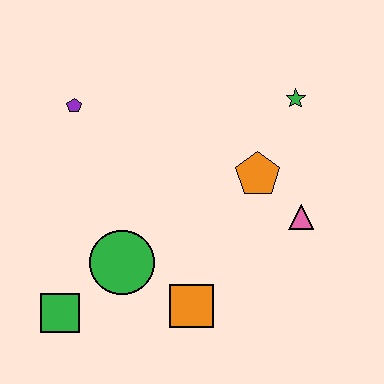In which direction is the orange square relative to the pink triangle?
The orange square is to the left of the pink triangle.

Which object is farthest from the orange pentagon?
The green square is farthest from the orange pentagon.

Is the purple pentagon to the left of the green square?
No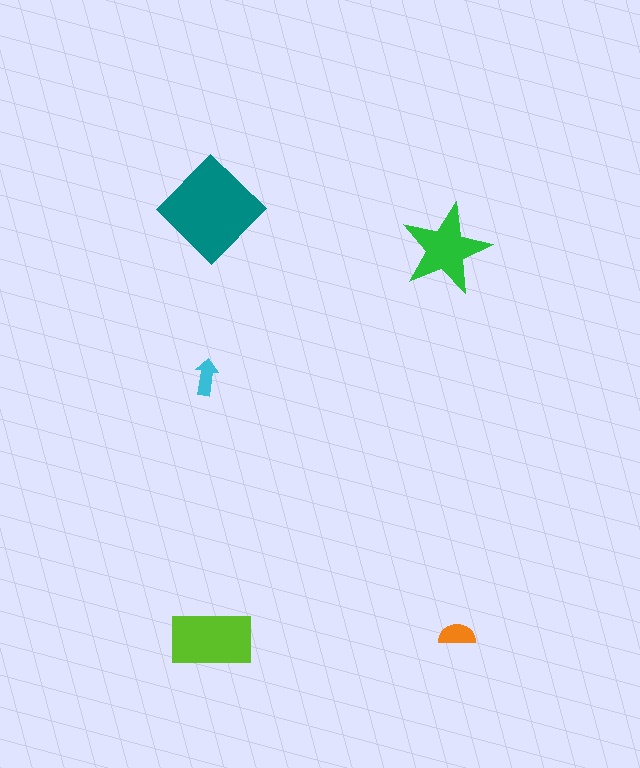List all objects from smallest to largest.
The cyan arrow, the orange semicircle, the green star, the lime rectangle, the teal diamond.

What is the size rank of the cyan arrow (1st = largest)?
5th.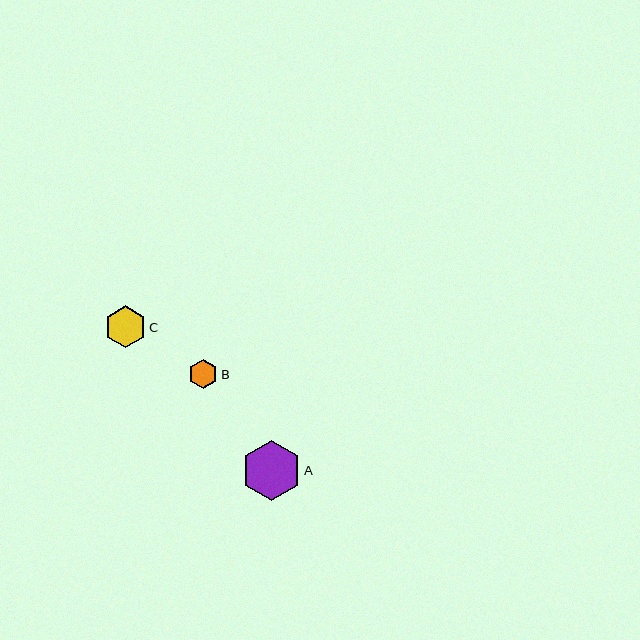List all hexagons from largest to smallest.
From largest to smallest: A, C, B.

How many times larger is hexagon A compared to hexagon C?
Hexagon A is approximately 1.4 times the size of hexagon C.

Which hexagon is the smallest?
Hexagon B is the smallest with a size of approximately 29 pixels.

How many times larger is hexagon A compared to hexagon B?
Hexagon A is approximately 2.0 times the size of hexagon B.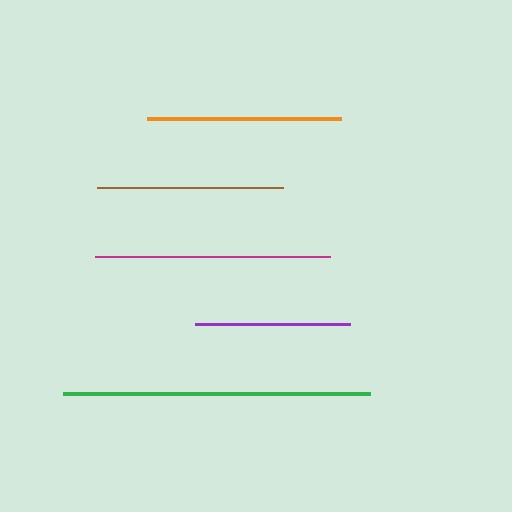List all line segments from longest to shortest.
From longest to shortest: green, magenta, orange, brown, purple.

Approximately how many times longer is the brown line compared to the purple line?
The brown line is approximately 1.2 times the length of the purple line.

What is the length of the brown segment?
The brown segment is approximately 185 pixels long.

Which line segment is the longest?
The green line is the longest at approximately 307 pixels.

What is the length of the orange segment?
The orange segment is approximately 194 pixels long.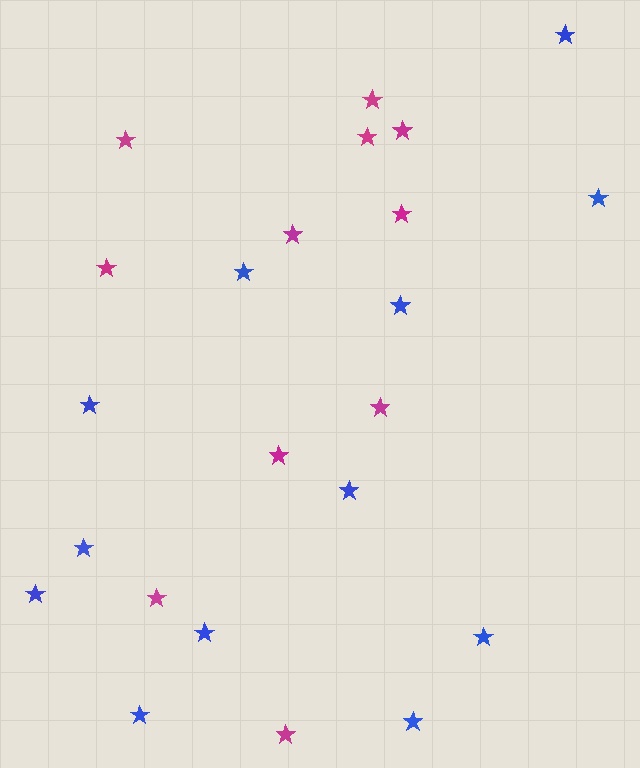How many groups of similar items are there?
There are 2 groups: one group of blue stars (12) and one group of magenta stars (11).